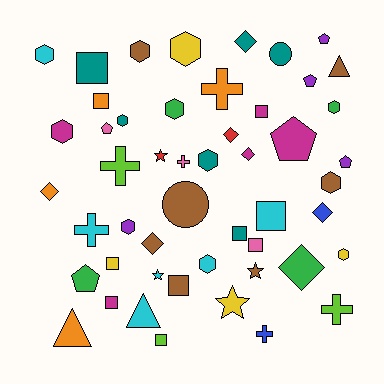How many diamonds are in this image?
There are 7 diamonds.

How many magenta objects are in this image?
There are 5 magenta objects.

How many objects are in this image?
There are 50 objects.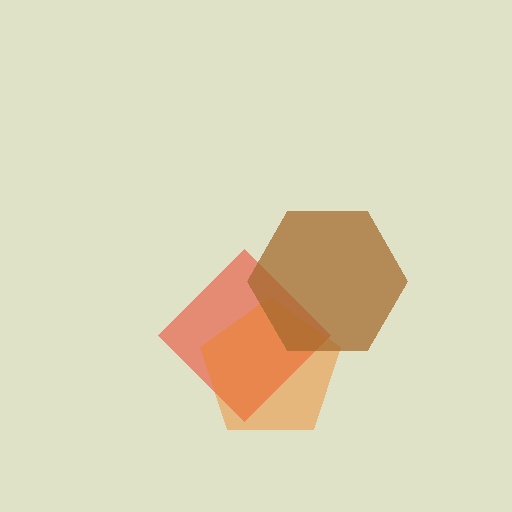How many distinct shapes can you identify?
There are 3 distinct shapes: a red diamond, an orange pentagon, a brown hexagon.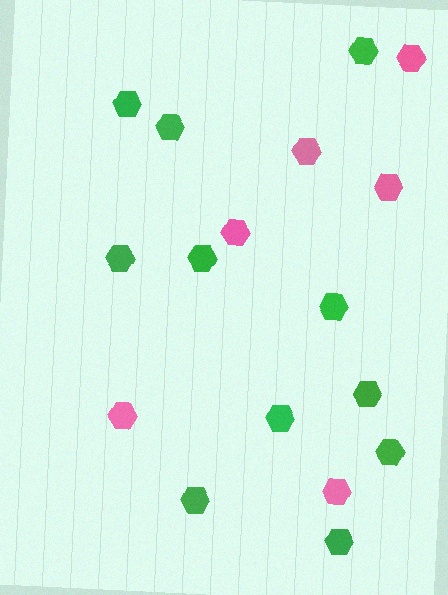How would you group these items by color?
There are 2 groups: one group of pink hexagons (6) and one group of green hexagons (11).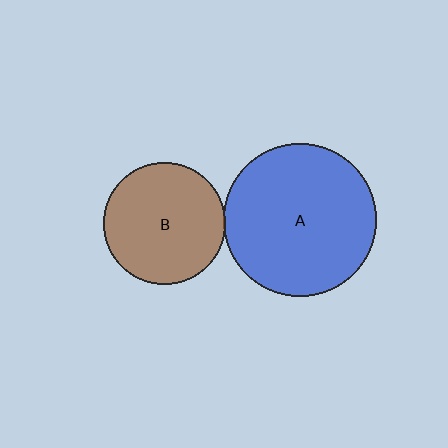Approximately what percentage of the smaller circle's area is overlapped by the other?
Approximately 5%.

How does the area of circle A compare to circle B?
Approximately 1.6 times.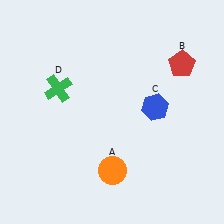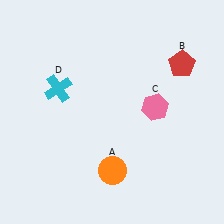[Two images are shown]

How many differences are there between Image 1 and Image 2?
There are 2 differences between the two images.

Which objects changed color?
C changed from blue to pink. D changed from green to cyan.